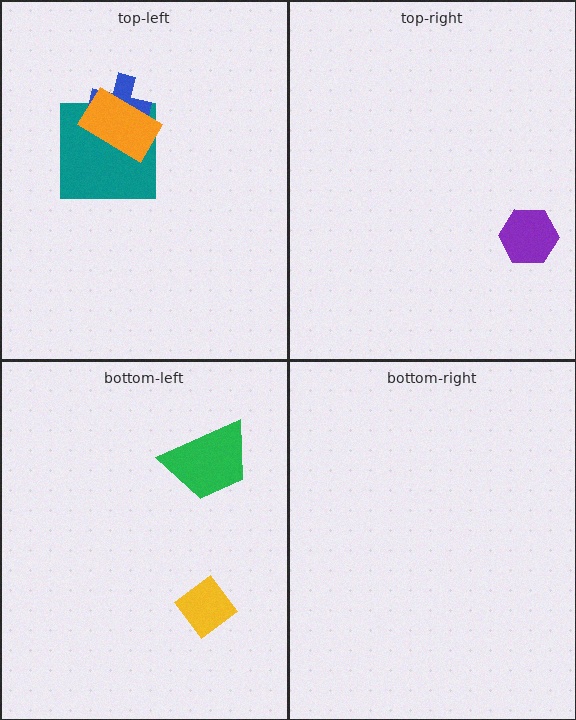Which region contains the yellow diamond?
The bottom-left region.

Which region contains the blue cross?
The top-left region.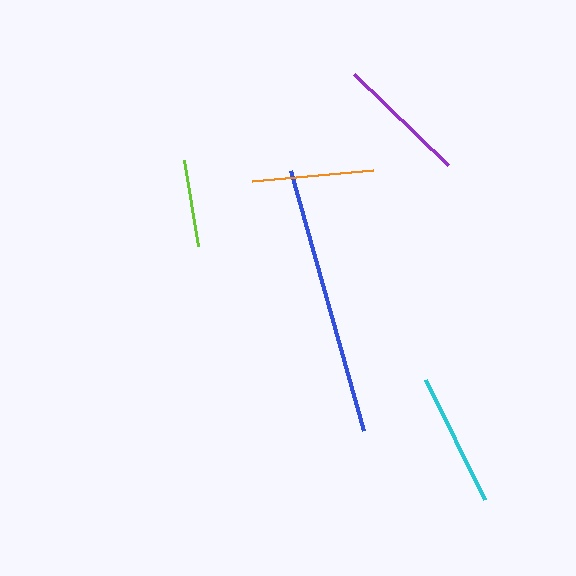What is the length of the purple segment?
The purple segment is approximately 131 pixels long.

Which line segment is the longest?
The blue line is the longest at approximately 270 pixels.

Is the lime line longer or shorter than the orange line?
The orange line is longer than the lime line.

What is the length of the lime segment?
The lime segment is approximately 87 pixels long.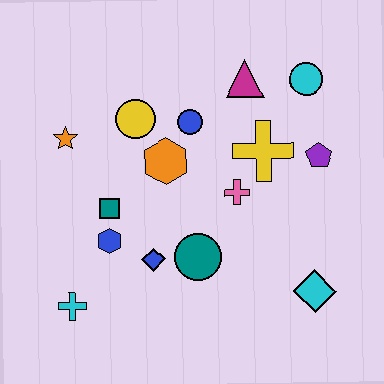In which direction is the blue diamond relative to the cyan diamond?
The blue diamond is to the left of the cyan diamond.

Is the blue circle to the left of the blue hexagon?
No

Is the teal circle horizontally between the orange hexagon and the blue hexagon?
No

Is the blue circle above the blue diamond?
Yes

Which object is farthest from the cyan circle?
The cyan cross is farthest from the cyan circle.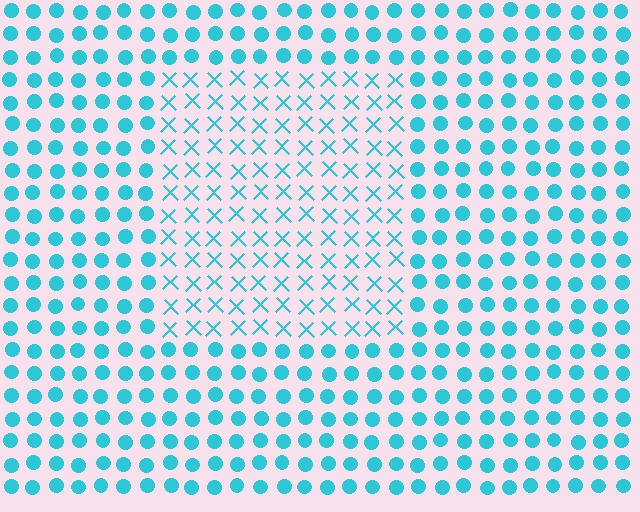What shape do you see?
I see a rectangle.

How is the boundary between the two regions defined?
The boundary is defined by a change in element shape: X marks inside vs. circles outside. All elements share the same color and spacing.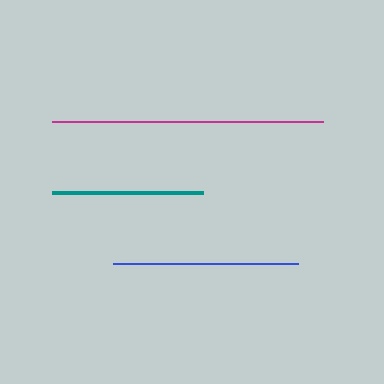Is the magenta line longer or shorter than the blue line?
The magenta line is longer than the blue line.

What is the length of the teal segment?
The teal segment is approximately 151 pixels long.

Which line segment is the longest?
The magenta line is the longest at approximately 271 pixels.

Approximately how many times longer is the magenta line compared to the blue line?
The magenta line is approximately 1.5 times the length of the blue line.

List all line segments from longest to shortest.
From longest to shortest: magenta, blue, teal.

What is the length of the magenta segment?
The magenta segment is approximately 271 pixels long.